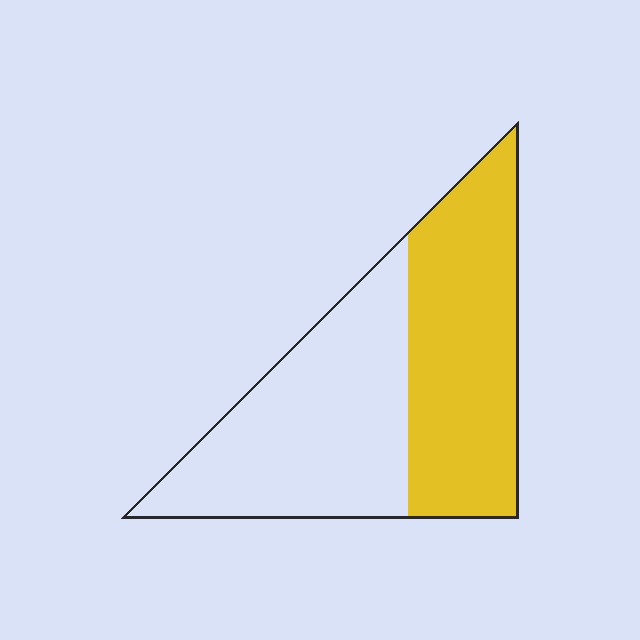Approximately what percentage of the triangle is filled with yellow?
Approximately 50%.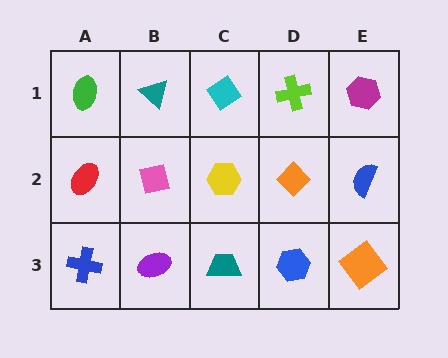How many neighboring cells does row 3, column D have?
3.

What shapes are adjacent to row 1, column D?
An orange diamond (row 2, column D), a cyan diamond (row 1, column C), a magenta hexagon (row 1, column E).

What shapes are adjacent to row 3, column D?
An orange diamond (row 2, column D), a teal trapezoid (row 3, column C), an orange diamond (row 3, column E).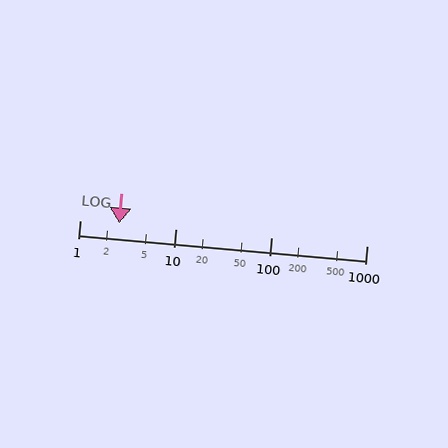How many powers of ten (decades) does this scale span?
The scale spans 3 decades, from 1 to 1000.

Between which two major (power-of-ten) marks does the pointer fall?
The pointer is between 1 and 10.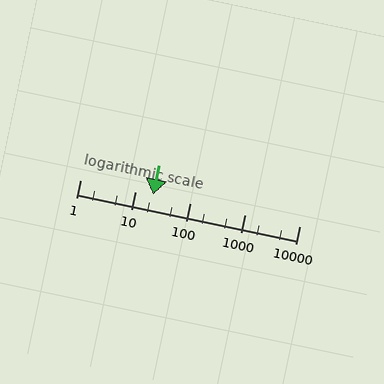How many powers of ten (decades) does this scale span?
The scale spans 4 decades, from 1 to 10000.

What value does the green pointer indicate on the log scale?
The pointer indicates approximately 21.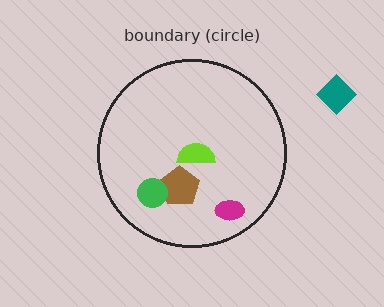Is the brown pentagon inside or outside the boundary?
Inside.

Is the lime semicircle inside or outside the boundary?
Inside.